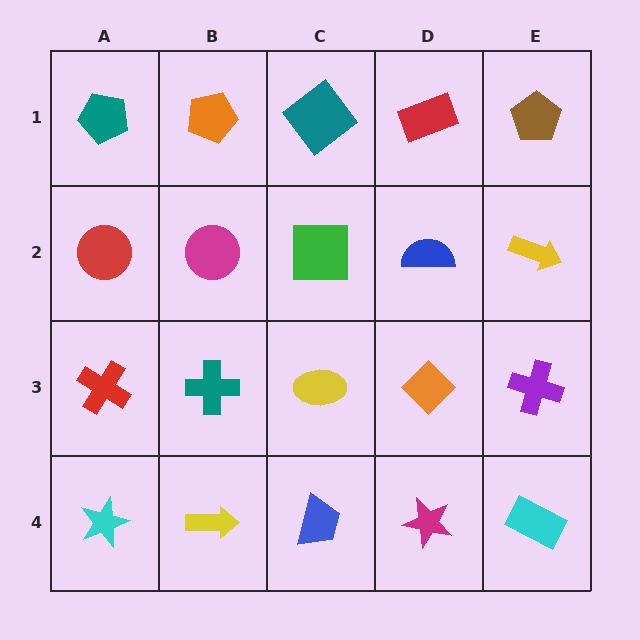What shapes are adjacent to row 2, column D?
A red rectangle (row 1, column D), an orange diamond (row 3, column D), a green square (row 2, column C), a yellow arrow (row 2, column E).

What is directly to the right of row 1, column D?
A brown pentagon.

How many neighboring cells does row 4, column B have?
3.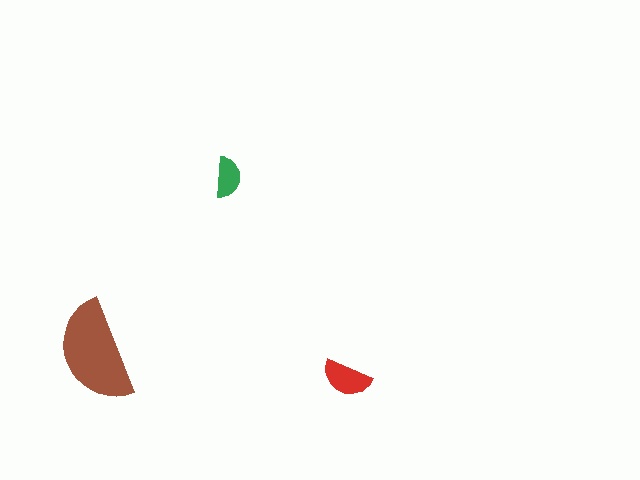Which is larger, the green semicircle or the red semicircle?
The red one.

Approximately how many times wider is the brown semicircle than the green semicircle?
About 2.5 times wider.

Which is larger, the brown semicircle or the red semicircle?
The brown one.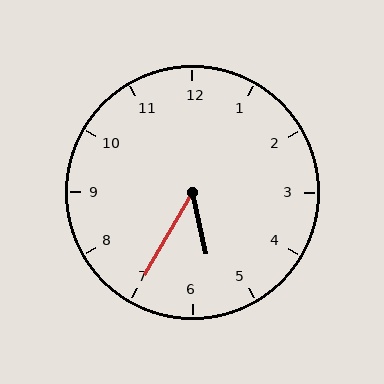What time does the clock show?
5:35.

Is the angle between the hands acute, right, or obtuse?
It is acute.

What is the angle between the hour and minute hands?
Approximately 42 degrees.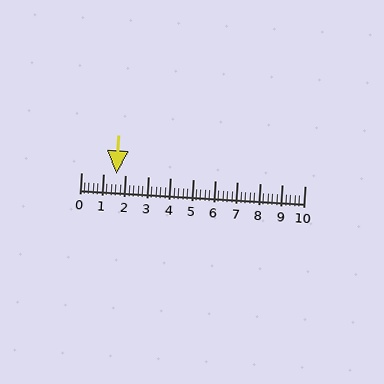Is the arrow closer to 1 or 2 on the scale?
The arrow is closer to 2.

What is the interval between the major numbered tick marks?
The major tick marks are spaced 1 units apart.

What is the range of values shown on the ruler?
The ruler shows values from 0 to 10.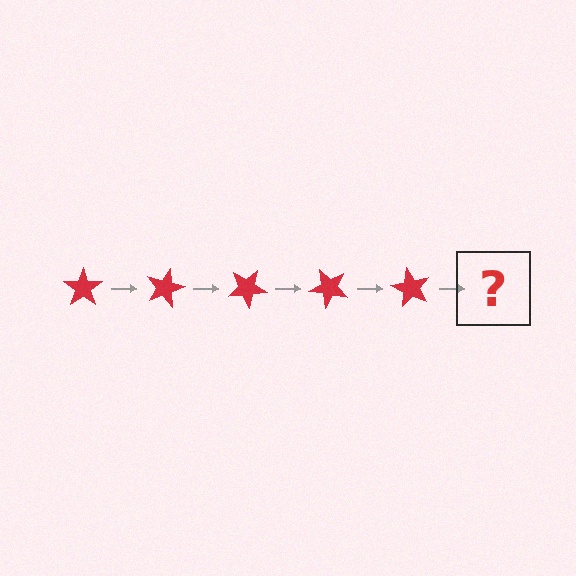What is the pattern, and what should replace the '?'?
The pattern is that the star rotates 15 degrees each step. The '?' should be a red star rotated 75 degrees.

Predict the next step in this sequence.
The next step is a red star rotated 75 degrees.